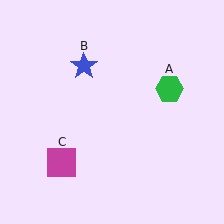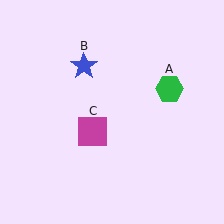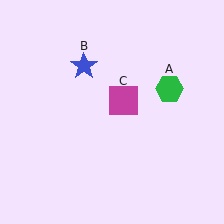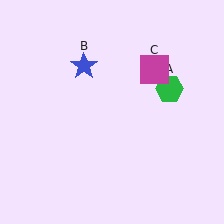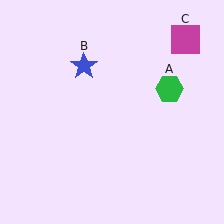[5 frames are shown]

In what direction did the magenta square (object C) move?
The magenta square (object C) moved up and to the right.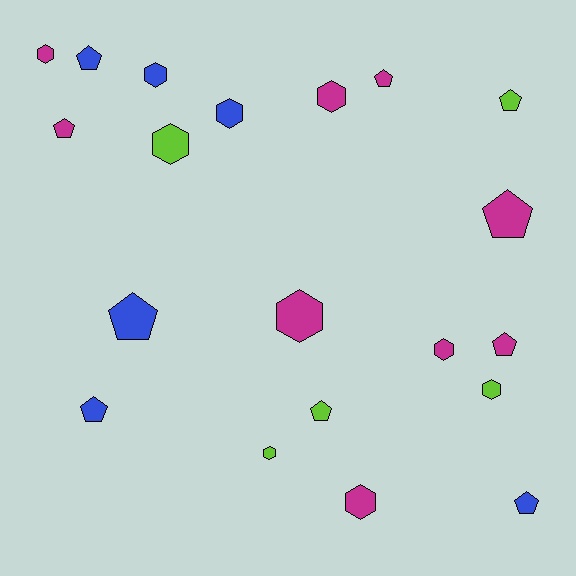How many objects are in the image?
There are 20 objects.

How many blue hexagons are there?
There are 2 blue hexagons.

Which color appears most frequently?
Magenta, with 9 objects.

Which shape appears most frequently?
Hexagon, with 10 objects.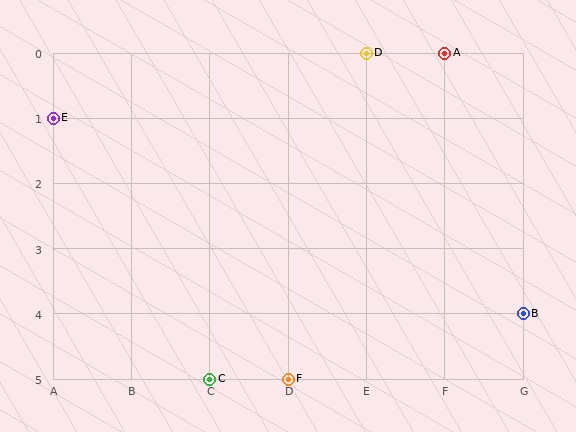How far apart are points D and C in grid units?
Points D and C are 2 columns and 5 rows apart (about 5.4 grid units diagonally).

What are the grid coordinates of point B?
Point B is at grid coordinates (G, 4).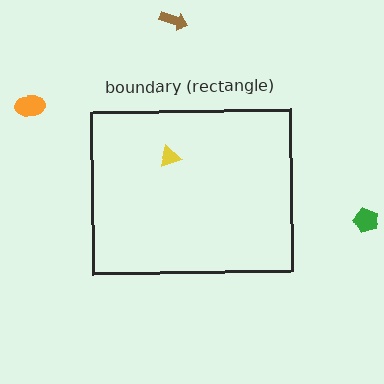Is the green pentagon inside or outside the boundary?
Outside.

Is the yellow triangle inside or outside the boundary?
Inside.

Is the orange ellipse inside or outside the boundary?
Outside.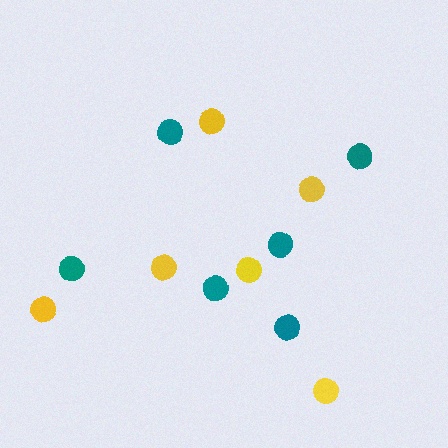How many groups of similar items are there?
There are 2 groups: one group of teal circles (6) and one group of yellow circles (6).